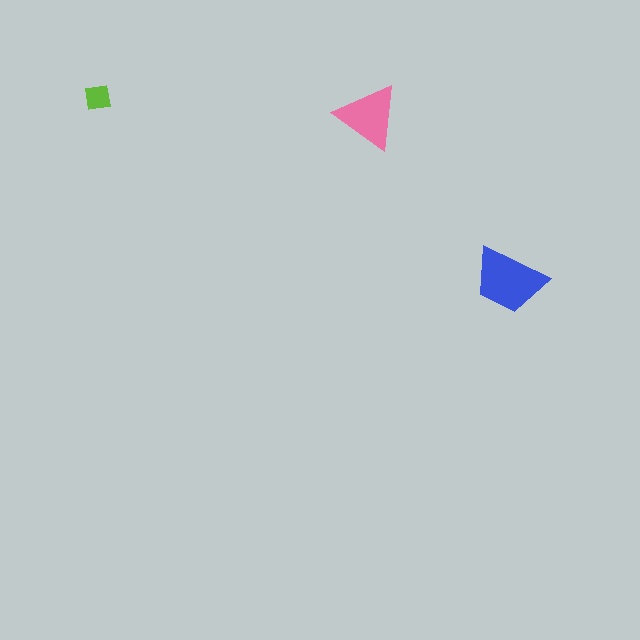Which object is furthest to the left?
The lime square is leftmost.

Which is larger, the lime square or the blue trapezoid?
The blue trapezoid.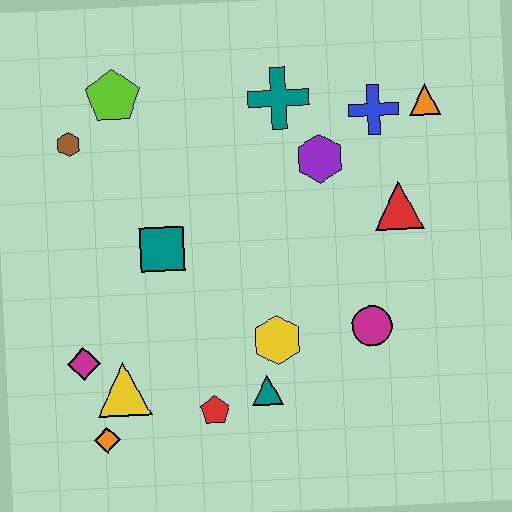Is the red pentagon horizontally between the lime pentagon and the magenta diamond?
No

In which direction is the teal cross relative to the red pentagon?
The teal cross is above the red pentagon.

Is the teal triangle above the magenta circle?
No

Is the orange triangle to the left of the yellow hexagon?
No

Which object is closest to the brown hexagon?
The lime pentagon is closest to the brown hexagon.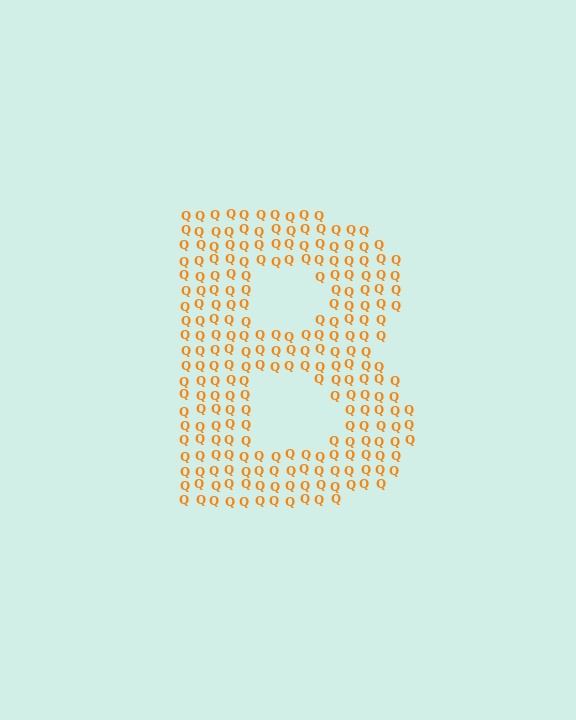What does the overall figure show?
The overall figure shows the letter B.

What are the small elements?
The small elements are letter Q's.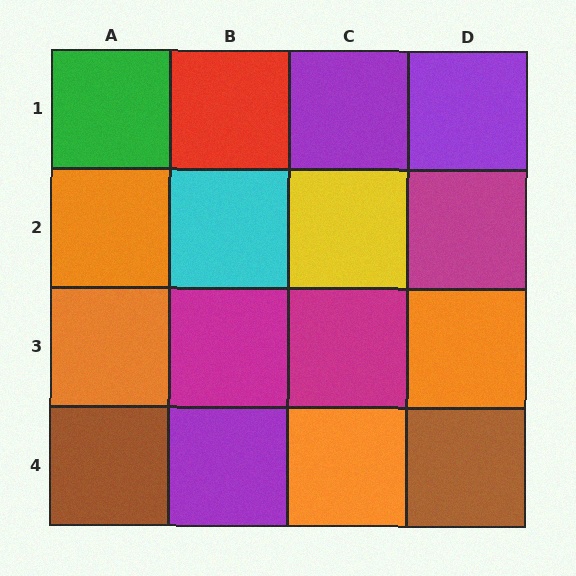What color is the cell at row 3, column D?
Orange.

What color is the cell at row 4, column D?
Brown.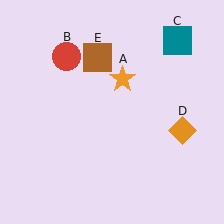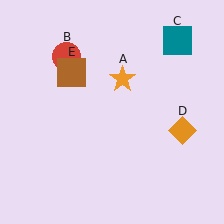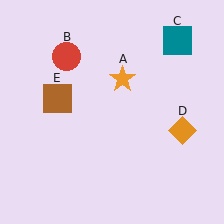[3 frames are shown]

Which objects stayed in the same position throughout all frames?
Orange star (object A) and red circle (object B) and teal square (object C) and orange diamond (object D) remained stationary.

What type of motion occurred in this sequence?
The brown square (object E) rotated counterclockwise around the center of the scene.